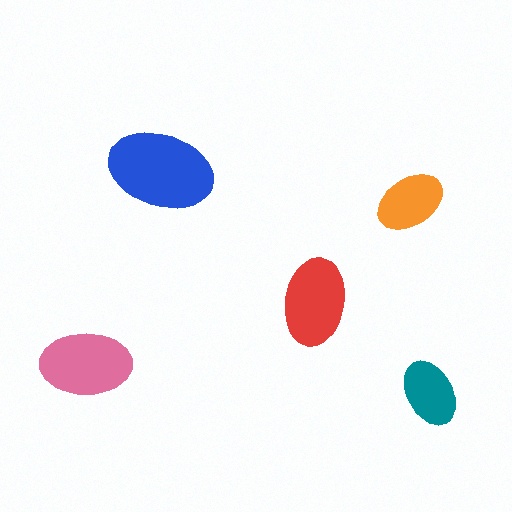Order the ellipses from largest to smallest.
the blue one, the pink one, the red one, the orange one, the teal one.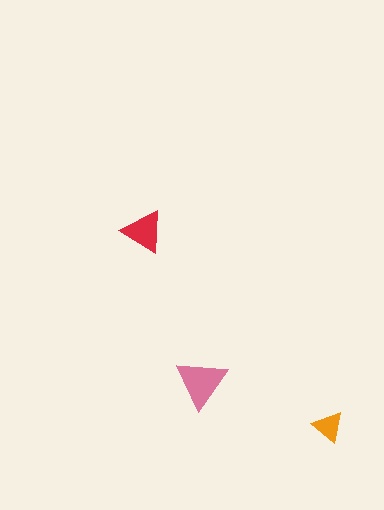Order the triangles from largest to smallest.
the pink one, the red one, the orange one.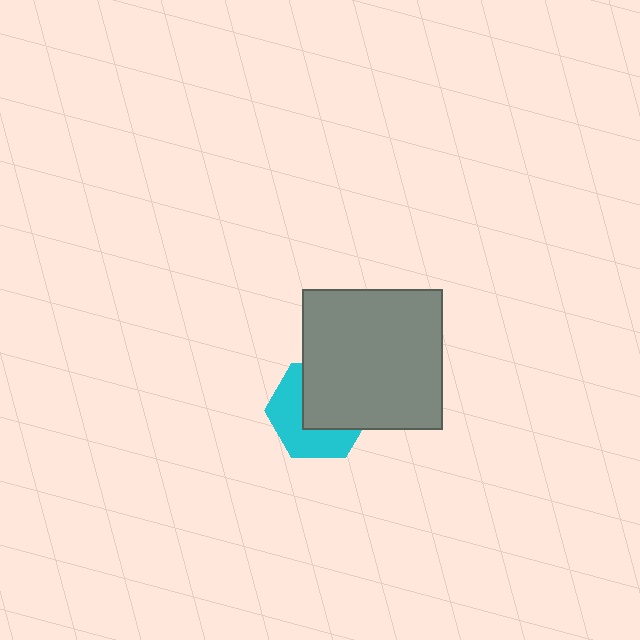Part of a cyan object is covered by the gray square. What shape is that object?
It is a hexagon.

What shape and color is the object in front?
The object in front is a gray square.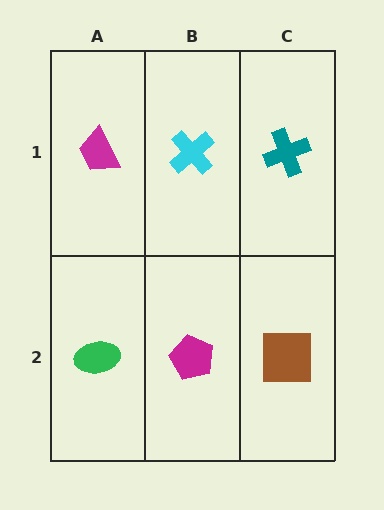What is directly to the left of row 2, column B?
A green ellipse.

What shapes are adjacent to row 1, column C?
A brown square (row 2, column C), a cyan cross (row 1, column B).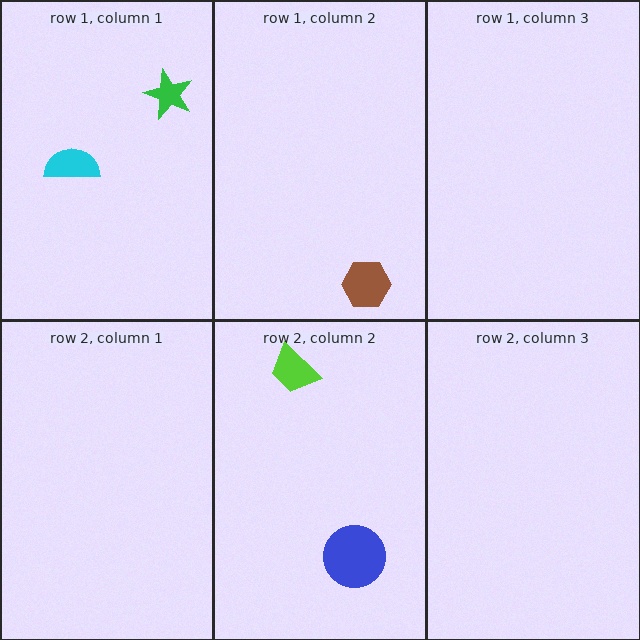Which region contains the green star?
The row 1, column 1 region.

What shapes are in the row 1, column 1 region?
The green star, the cyan semicircle.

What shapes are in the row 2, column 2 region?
The lime trapezoid, the blue circle.